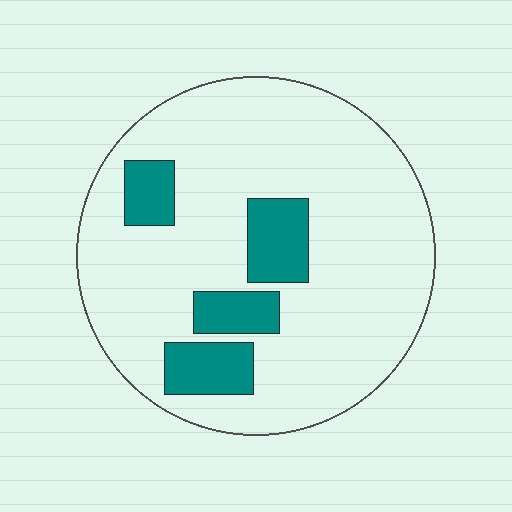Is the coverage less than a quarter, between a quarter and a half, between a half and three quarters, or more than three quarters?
Less than a quarter.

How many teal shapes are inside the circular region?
4.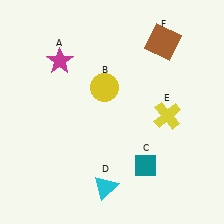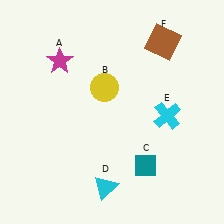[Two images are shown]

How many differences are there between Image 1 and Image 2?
There is 1 difference between the two images.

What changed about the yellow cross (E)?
In Image 1, E is yellow. In Image 2, it changed to cyan.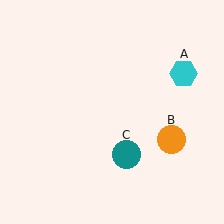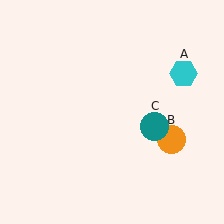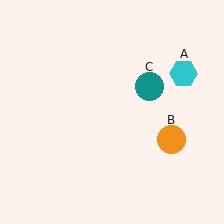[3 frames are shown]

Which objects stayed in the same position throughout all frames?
Cyan hexagon (object A) and orange circle (object B) remained stationary.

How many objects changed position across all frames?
1 object changed position: teal circle (object C).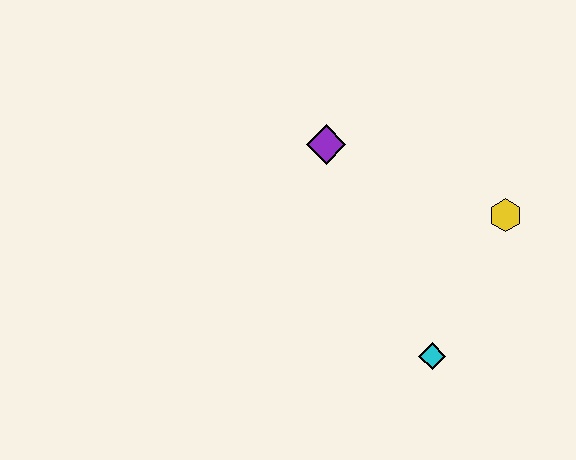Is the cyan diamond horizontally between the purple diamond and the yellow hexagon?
Yes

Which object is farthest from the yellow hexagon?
The purple diamond is farthest from the yellow hexagon.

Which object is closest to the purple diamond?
The yellow hexagon is closest to the purple diamond.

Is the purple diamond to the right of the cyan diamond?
No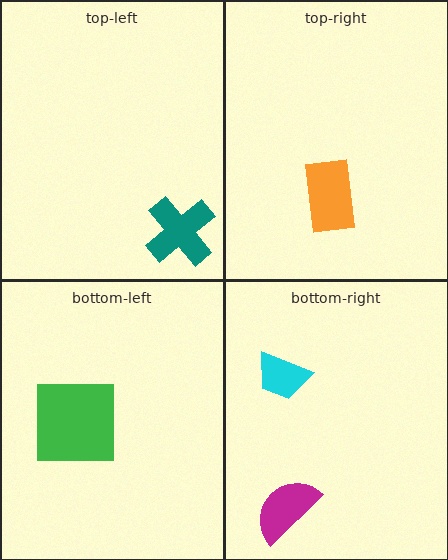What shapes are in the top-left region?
The teal cross.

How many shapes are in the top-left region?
1.